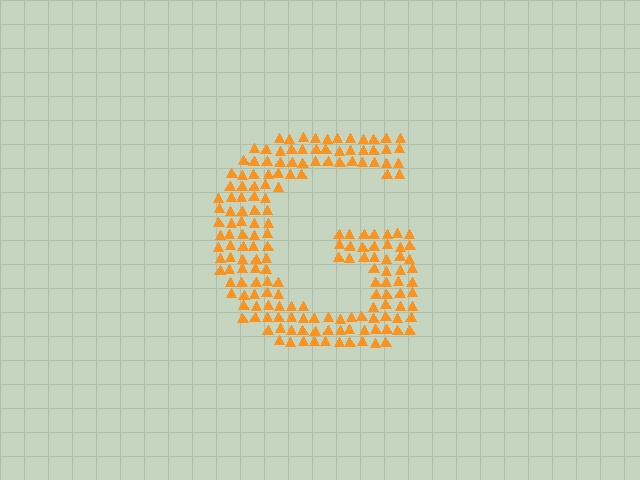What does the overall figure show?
The overall figure shows the letter G.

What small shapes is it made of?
It is made of small triangles.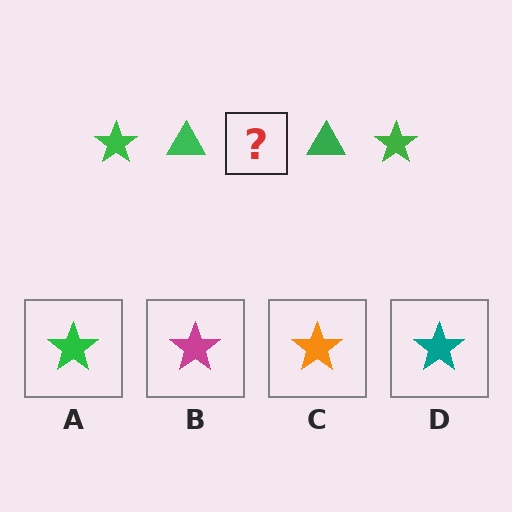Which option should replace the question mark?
Option A.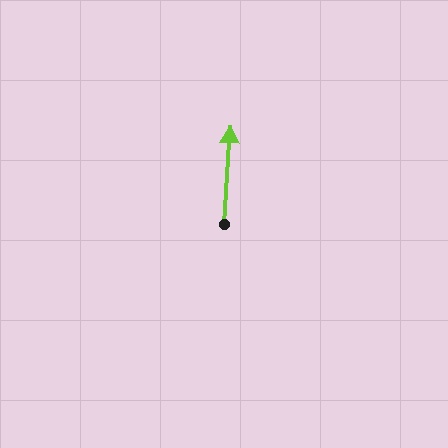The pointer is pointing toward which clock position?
Roughly 12 o'clock.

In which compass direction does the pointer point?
North.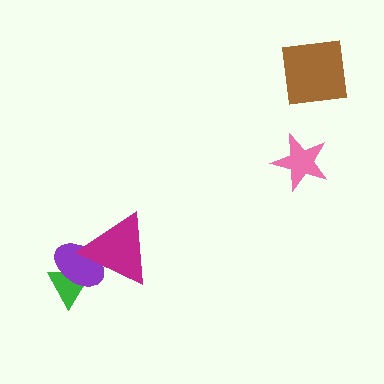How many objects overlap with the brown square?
0 objects overlap with the brown square.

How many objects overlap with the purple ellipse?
2 objects overlap with the purple ellipse.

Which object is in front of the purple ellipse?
The magenta triangle is in front of the purple ellipse.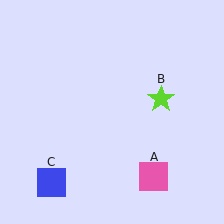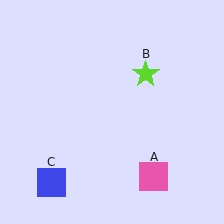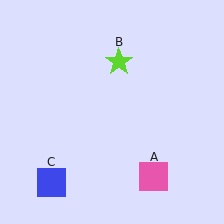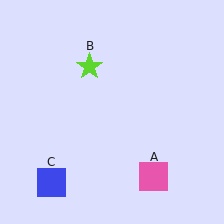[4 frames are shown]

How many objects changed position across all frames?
1 object changed position: lime star (object B).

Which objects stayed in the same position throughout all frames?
Pink square (object A) and blue square (object C) remained stationary.